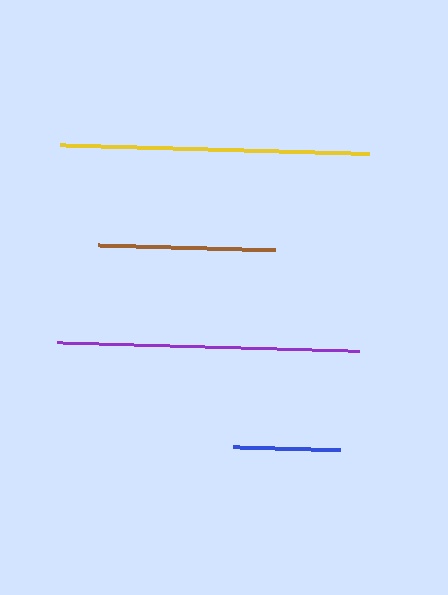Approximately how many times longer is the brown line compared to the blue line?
The brown line is approximately 1.7 times the length of the blue line.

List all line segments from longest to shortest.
From longest to shortest: yellow, purple, brown, blue.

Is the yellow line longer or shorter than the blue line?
The yellow line is longer than the blue line.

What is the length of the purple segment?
The purple segment is approximately 302 pixels long.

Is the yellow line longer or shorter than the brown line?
The yellow line is longer than the brown line.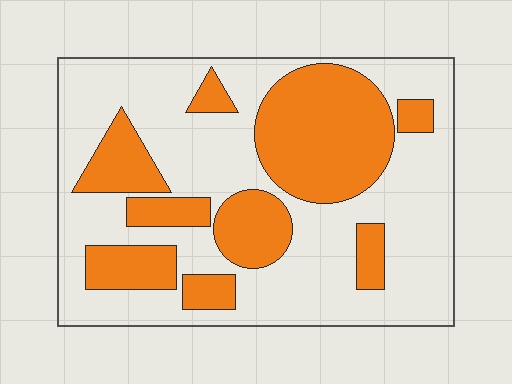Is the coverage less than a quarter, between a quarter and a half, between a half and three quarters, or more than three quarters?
Between a quarter and a half.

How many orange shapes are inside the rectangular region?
9.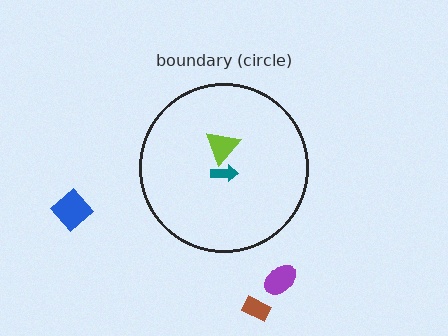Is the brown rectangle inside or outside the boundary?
Outside.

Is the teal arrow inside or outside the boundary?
Inside.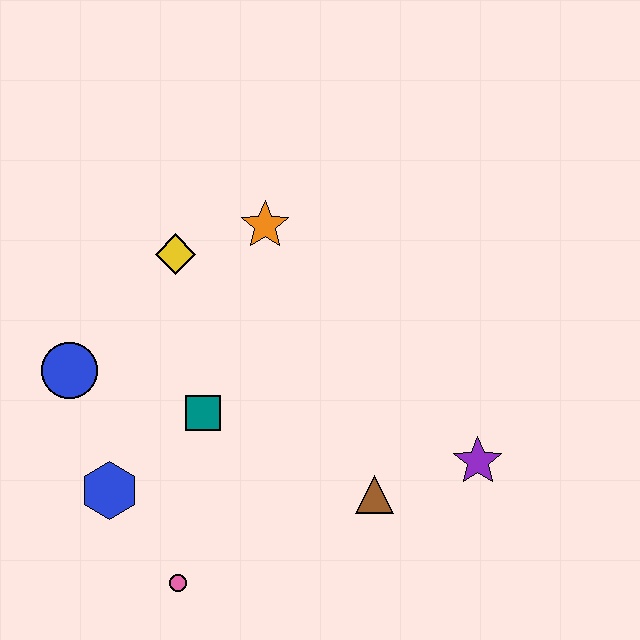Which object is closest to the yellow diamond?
The orange star is closest to the yellow diamond.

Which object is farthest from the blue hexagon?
The purple star is farthest from the blue hexagon.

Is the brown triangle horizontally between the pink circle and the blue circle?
No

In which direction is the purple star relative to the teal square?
The purple star is to the right of the teal square.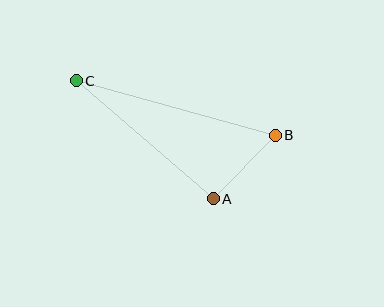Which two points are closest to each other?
Points A and B are closest to each other.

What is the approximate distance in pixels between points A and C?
The distance between A and C is approximately 181 pixels.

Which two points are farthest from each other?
Points B and C are farthest from each other.